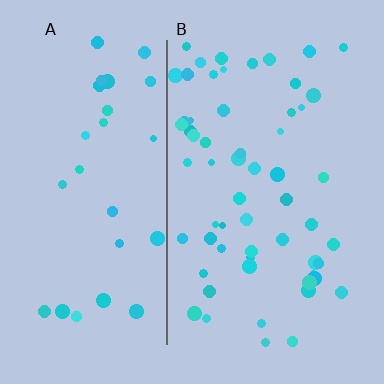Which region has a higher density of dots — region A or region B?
B (the right).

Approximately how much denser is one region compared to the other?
Approximately 2.0× — region B over region A.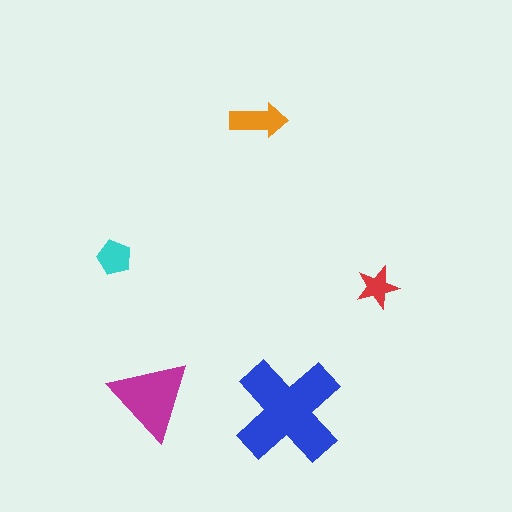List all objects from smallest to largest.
The red star, the cyan pentagon, the orange arrow, the magenta triangle, the blue cross.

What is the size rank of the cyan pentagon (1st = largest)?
4th.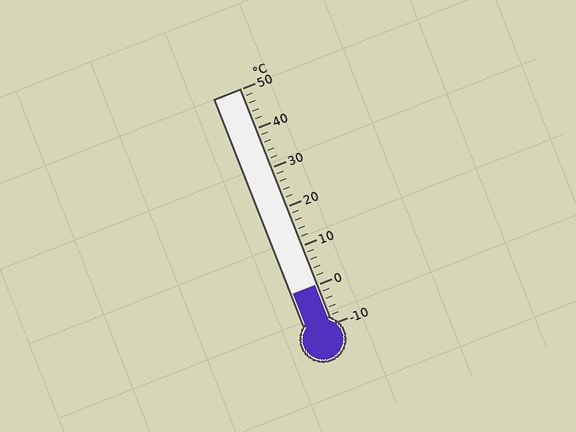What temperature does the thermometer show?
The thermometer shows approximately 0°C.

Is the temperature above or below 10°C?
The temperature is below 10°C.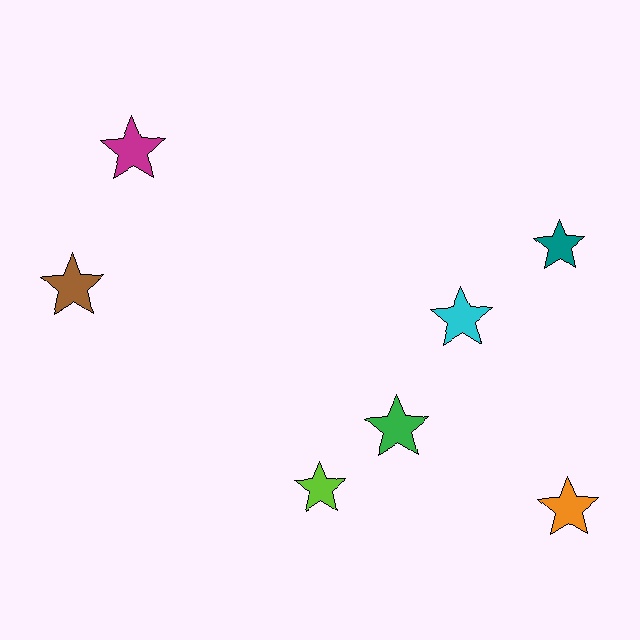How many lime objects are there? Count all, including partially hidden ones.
There is 1 lime object.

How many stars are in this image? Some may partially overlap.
There are 7 stars.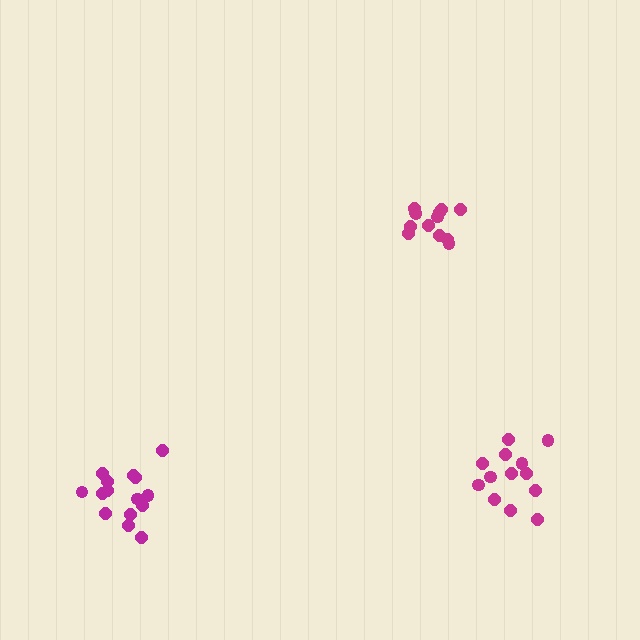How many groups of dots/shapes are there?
There are 3 groups.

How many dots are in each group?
Group 1: 13 dots, Group 2: 15 dots, Group 3: 13 dots (41 total).